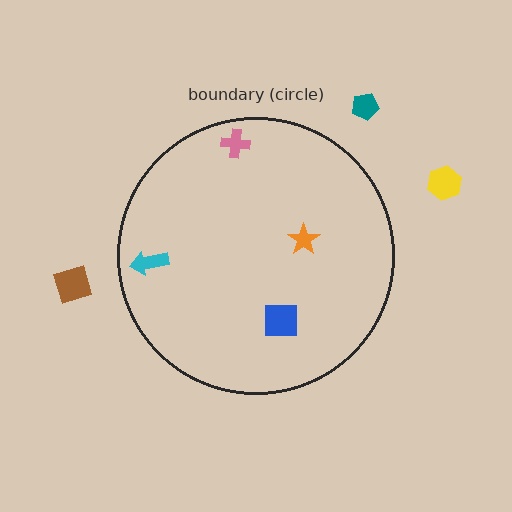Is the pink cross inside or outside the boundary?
Inside.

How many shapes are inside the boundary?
4 inside, 3 outside.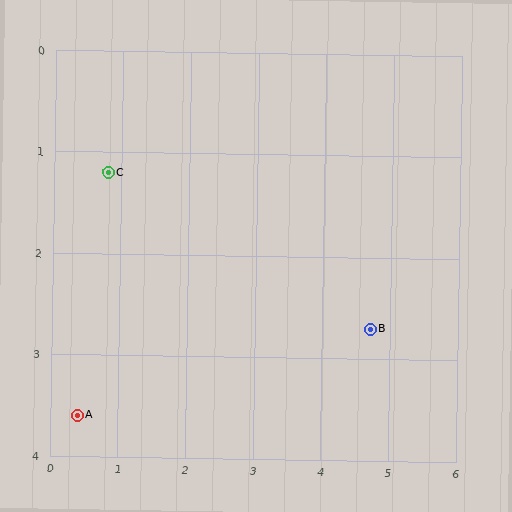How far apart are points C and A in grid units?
Points C and A are about 2.4 grid units apart.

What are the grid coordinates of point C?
Point C is at approximately (0.8, 1.2).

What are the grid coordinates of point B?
Point B is at approximately (4.7, 2.7).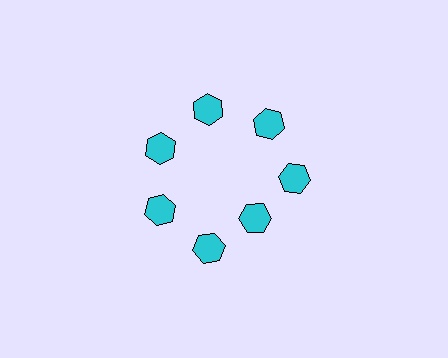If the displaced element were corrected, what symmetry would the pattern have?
It would have 7-fold rotational symmetry — the pattern would map onto itself every 51 degrees.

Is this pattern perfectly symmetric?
No. The 7 cyan hexagons are arranged in a ring, but one element near the 5 o'clock position is pulled inward toward the center, breaking the 7-fold rotational symmetry.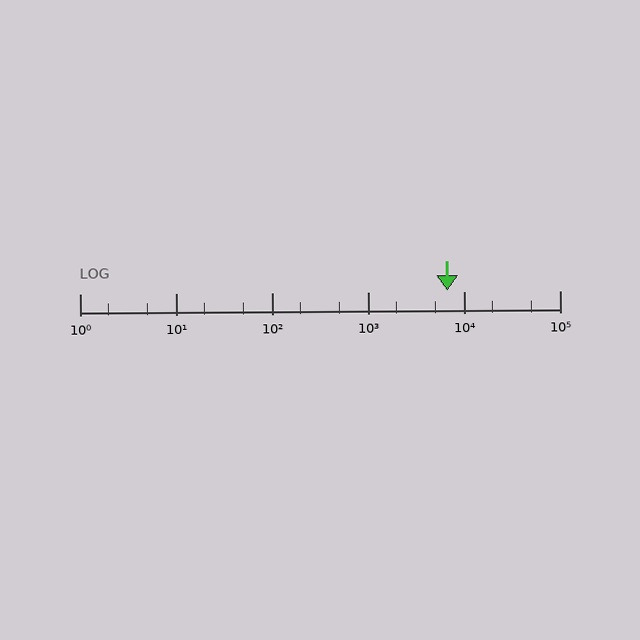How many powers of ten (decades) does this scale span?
The scale spans 5 decades, from 1 to 100000.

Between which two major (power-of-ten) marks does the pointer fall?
The pointer is between 1000 and 10000.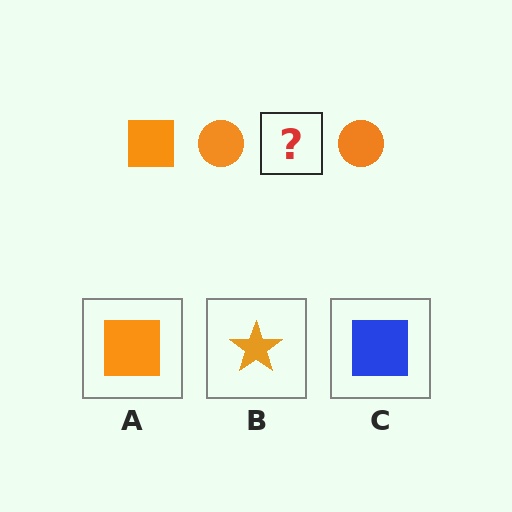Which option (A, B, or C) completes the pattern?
A.